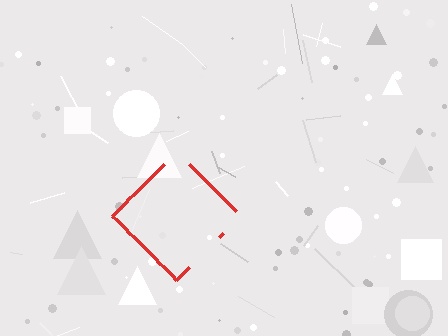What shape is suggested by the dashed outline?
The dashed outline suggests a diamond.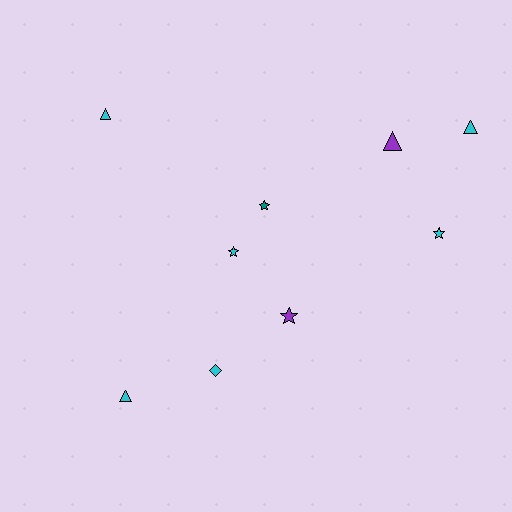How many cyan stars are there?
There are 2 cyan stars.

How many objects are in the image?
There are 9 objects.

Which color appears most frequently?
Cyan, with 6 objects.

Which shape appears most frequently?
Star, with 4 objects.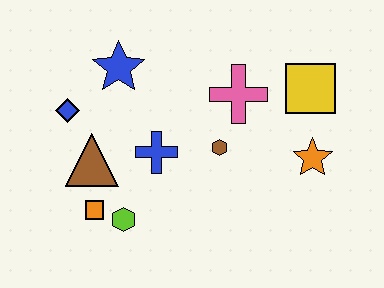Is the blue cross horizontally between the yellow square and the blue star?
Yes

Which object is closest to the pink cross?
The brown hexagon is closest to the pink cross.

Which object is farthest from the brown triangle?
The yellow square is farthest from the brown triangle.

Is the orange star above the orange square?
Yes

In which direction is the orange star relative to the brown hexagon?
The orange star is to the right of the brown hexagon.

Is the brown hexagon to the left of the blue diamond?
No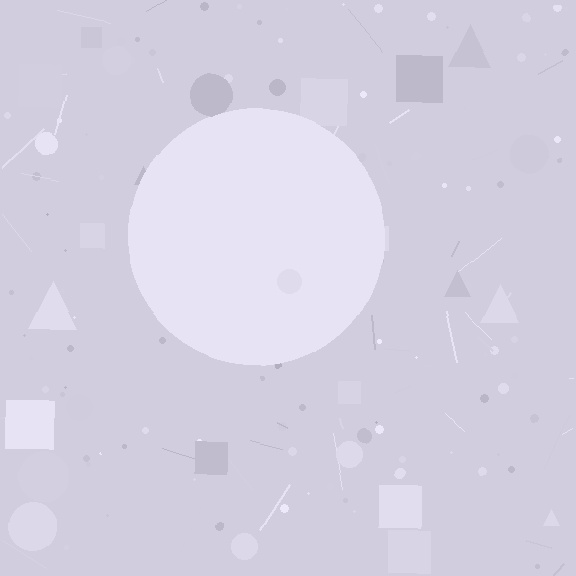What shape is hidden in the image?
A circle is hidden in the image.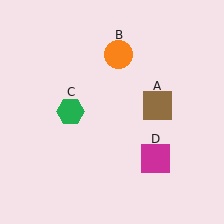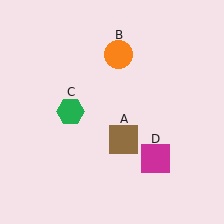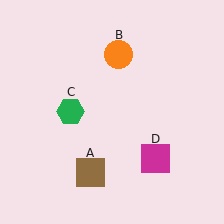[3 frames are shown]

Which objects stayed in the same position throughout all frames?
Orange circle (object B) and green hexagon (object C) and magenta square (object D) remained stationary.